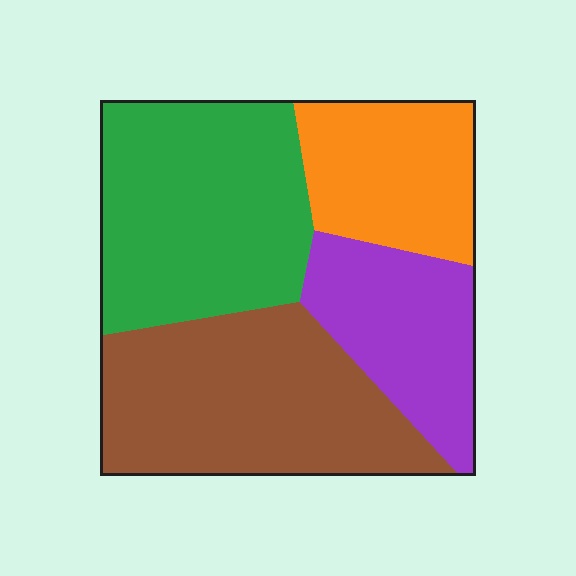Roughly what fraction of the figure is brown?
Brown takes up about one third (1/3) of the figure.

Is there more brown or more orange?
Brown.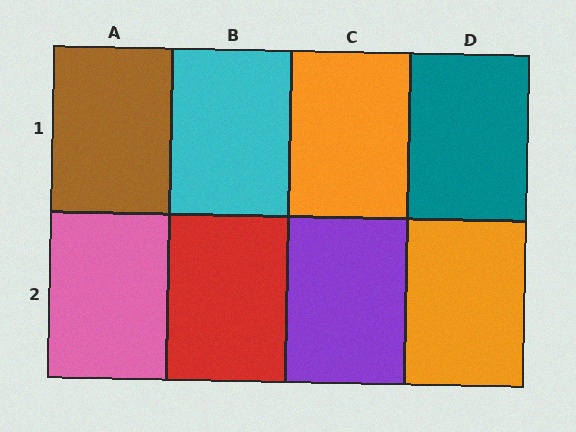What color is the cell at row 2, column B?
Red.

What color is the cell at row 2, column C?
Purple.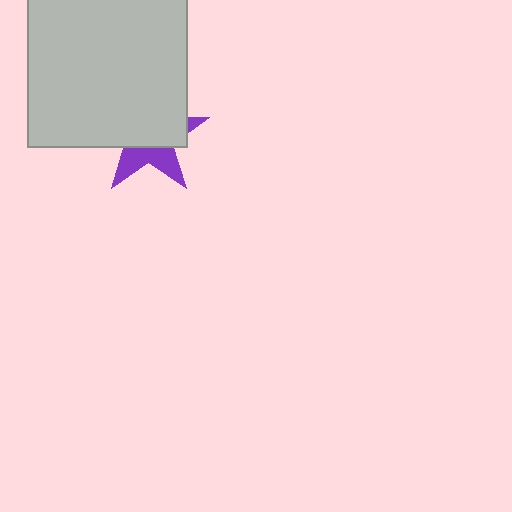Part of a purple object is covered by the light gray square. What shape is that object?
It is a star.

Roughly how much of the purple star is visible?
A small part of it is visible (roughly 38%).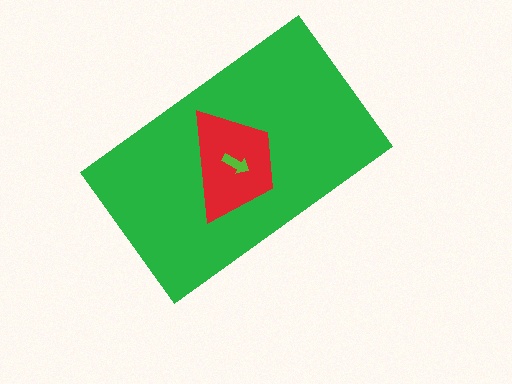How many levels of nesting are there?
3.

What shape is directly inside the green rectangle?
The red trapezoid.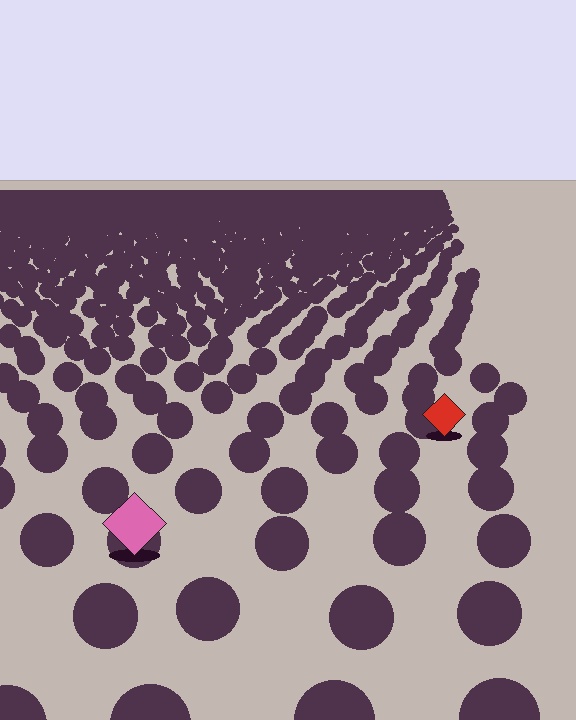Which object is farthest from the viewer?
The red diamond is farthest from the viewer. It appears smaller and the ground texture around it is denser.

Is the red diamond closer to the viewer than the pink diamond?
No. The pink diamond is closer — you can tell from the texture gradient: the ground texture is coarser near it.